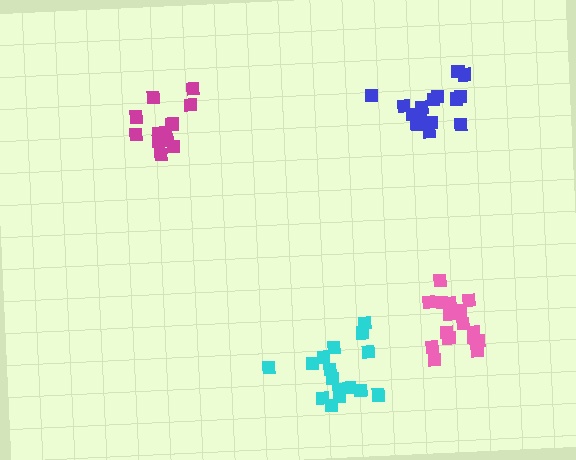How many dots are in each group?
Group 1: 12 dots, Group 2: 16 dots, Group 3: 16 dots, Group 4: 17 dots (61 total).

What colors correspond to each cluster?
The clusters are colored: magenta, blue, cyan, pink.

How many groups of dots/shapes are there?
There are 4 groups.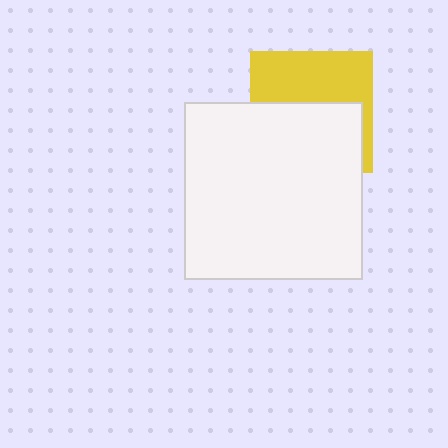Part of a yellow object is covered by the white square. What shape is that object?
It is a square.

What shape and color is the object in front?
The object in front is a white square.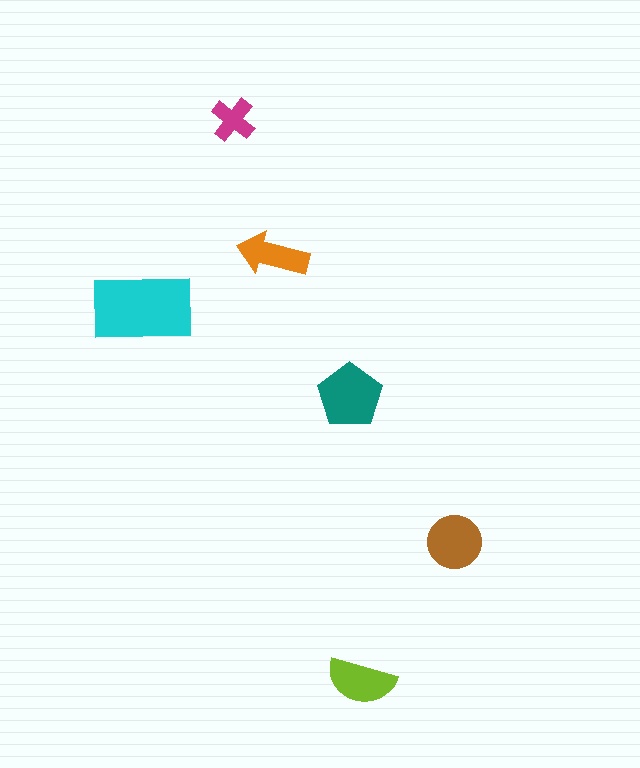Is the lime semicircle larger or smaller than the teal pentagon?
Smaller.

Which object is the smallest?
The magenta cross.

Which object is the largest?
The cyan rectangle.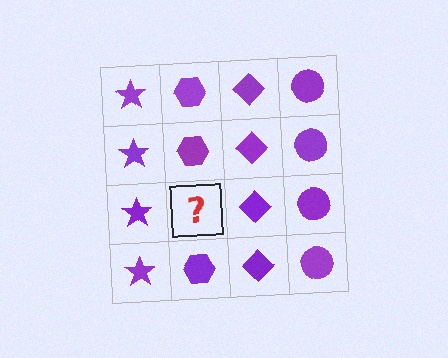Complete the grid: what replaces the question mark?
The question mark should be replaced with a purple hexagon.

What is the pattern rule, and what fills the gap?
The rule is that each column has a consistent shape. The gap should be filled with a purple hexagon.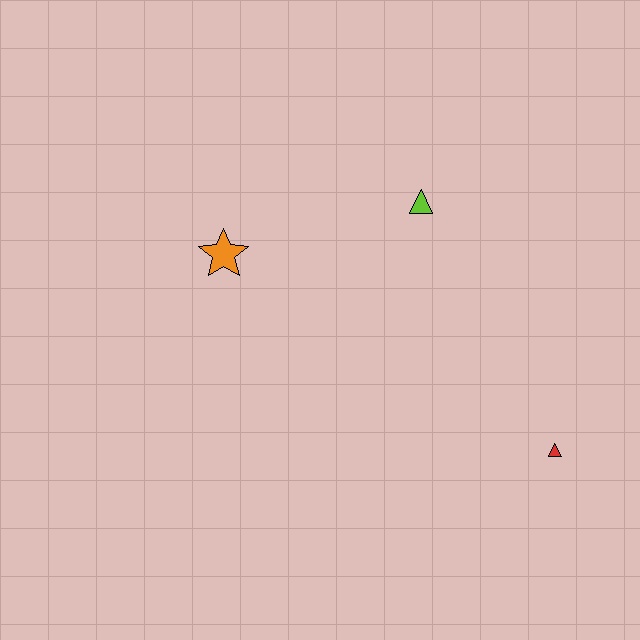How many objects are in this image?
There are 3 objects.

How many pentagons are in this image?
There are no pentagons.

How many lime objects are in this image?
There is 1 lime object.